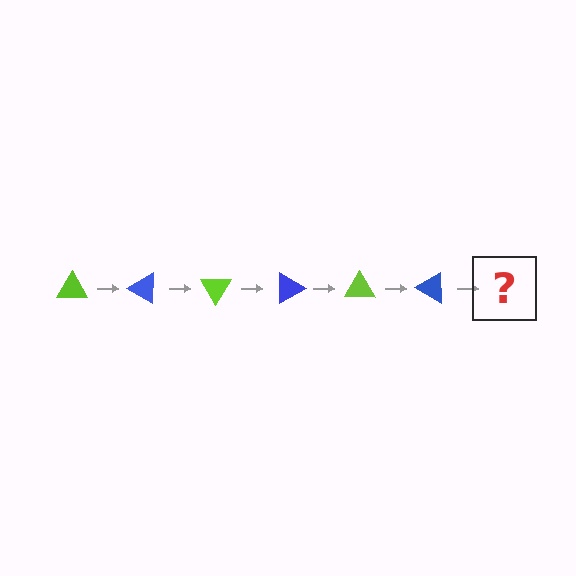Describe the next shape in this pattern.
It should be a lime triangle, rotated 180 degrees from the start.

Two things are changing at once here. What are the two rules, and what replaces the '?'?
The two rules are that it rotates 30 degrees each step and the color cycles through lime and blue. The '?' should be a lime triangle, rotated 180 degrees from the start.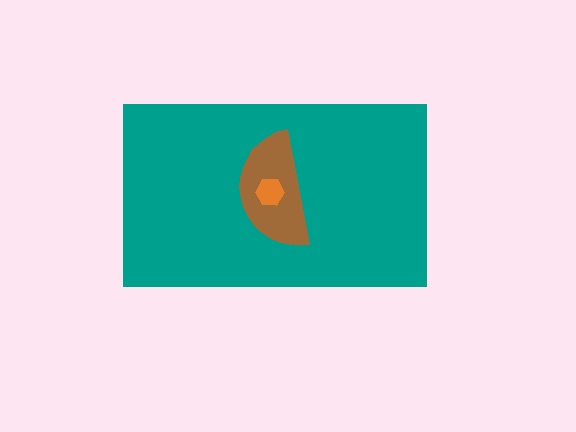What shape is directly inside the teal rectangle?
The brown semicircle.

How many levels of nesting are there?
3.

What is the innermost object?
The orange hexagon.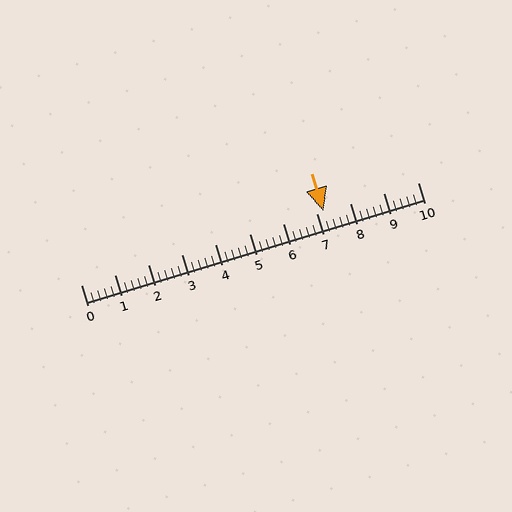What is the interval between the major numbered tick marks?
The major tick marks are spaced 1 units apart.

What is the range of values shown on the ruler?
The ruler shows values from 0 to 10.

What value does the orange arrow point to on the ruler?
The orange arrow points to approximately 7.2.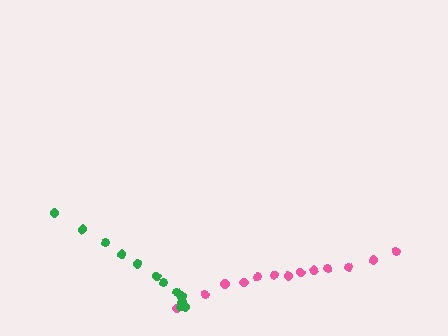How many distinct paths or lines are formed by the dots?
There are 2 distinct paths.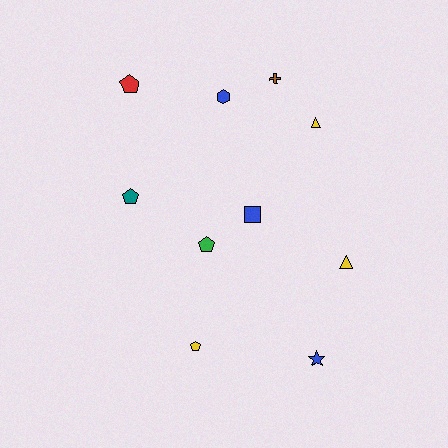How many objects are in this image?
There are 10 objects.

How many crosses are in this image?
There is 1 cross.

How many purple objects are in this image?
There are no purple objects.